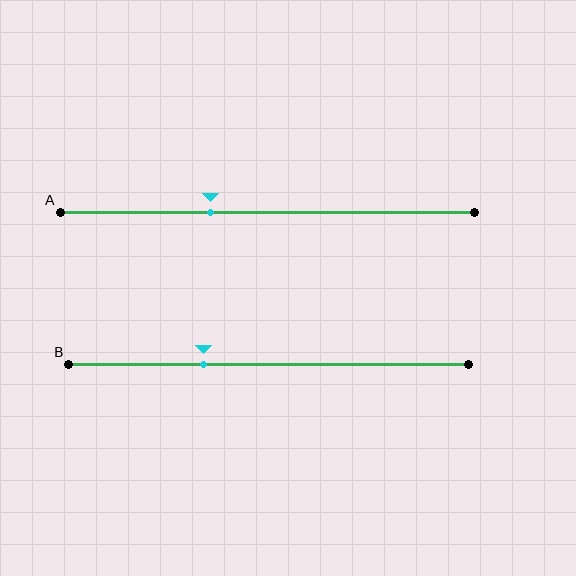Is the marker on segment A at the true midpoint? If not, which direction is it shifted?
No, the marker on segment A is shifted to the left by about 14% of the segment length.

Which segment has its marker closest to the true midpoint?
Segment A has its marker closest to the true midpoint.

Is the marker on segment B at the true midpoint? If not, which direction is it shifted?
No, the marker on segment B is shifted to the left by about 16% of the segment length.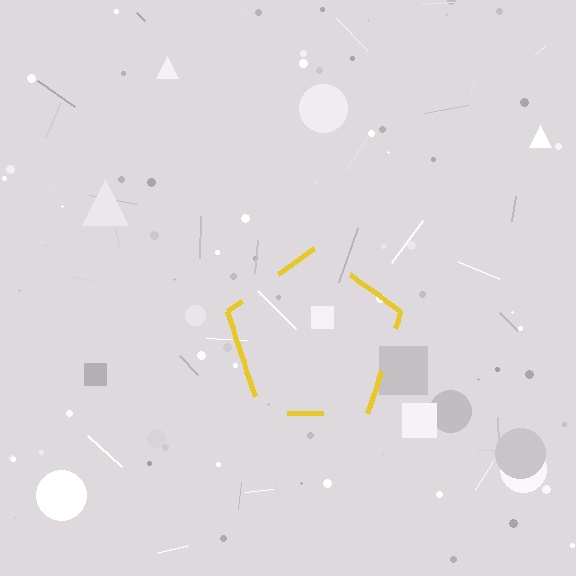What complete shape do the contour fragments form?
The contour fragments form a pentagon.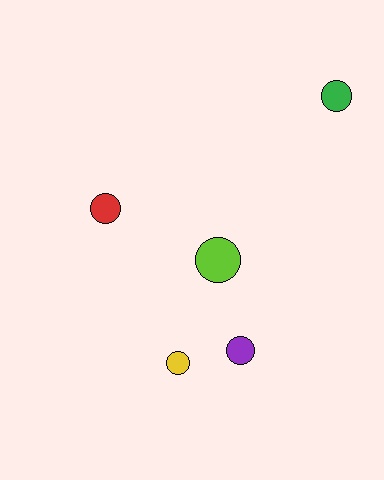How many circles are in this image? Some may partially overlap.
There are 5 circles.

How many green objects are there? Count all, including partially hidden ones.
There is 1 green object.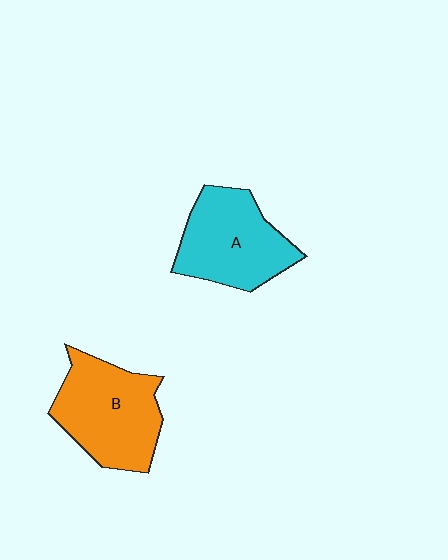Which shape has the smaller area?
Shape A (cyan).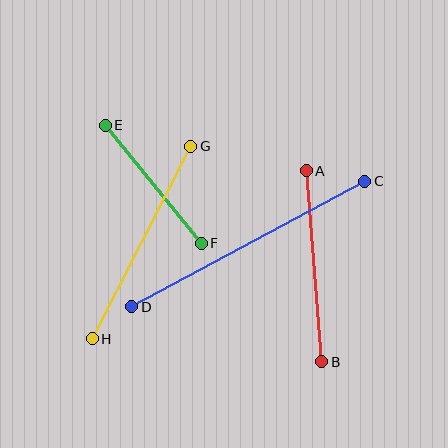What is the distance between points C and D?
The distance is approximately 265 pixels.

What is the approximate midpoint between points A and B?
The midpoint is at approximately (314, 266) pixels.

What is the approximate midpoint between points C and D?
The midpoint is at approximately (248, 244) pixels.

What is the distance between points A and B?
The distance is approximately 192 pixels.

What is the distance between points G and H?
The distance is approximately 216 pixels.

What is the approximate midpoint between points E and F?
The midpoint is at approximately (153, 184) pixels.